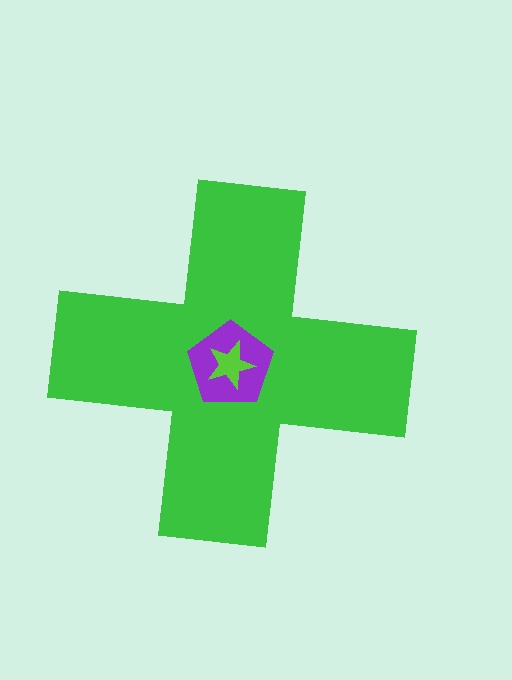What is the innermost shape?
The lime star.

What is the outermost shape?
The green cross.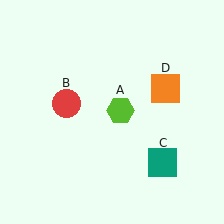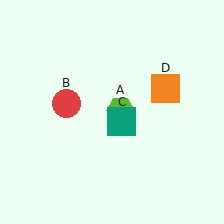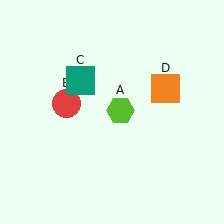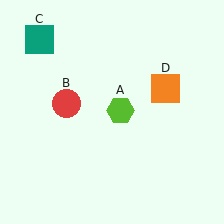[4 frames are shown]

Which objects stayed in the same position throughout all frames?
Lime hexagon (object A) and red circle (object B) and orange square (object D) remained stationary.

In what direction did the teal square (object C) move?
The teal square (object C) moved up and to the left.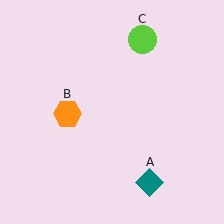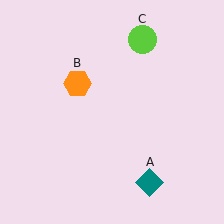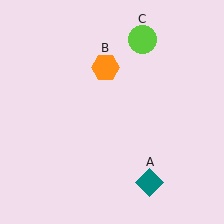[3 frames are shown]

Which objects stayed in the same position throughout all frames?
Teal diamond (object A) and lime circle (object C) remained stationary.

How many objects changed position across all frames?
1 object changed position: orange hexagon (object B).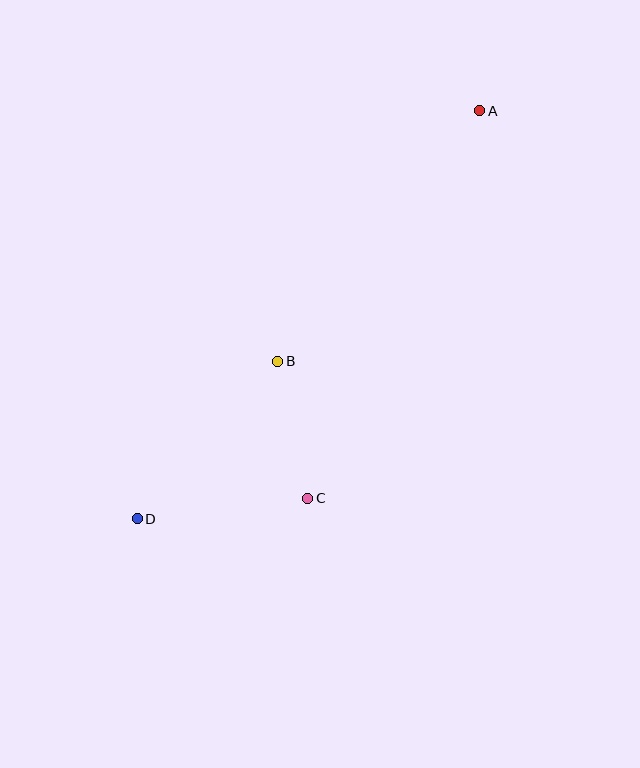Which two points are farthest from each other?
Points A and D are farthest from each other.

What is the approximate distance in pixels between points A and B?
The distance between A and B is approximately 322 pixels.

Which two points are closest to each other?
Points B and C are closest to each other.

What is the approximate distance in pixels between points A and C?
The distance between A and C is approximately 424 pixels.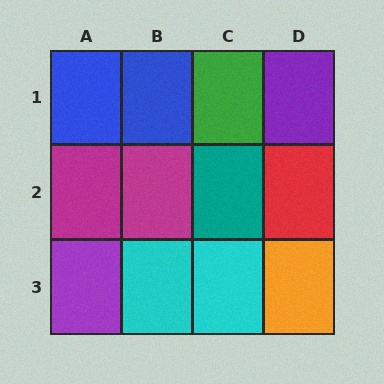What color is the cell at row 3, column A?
Purple.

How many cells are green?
1 cell is green.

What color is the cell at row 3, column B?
Cyan.